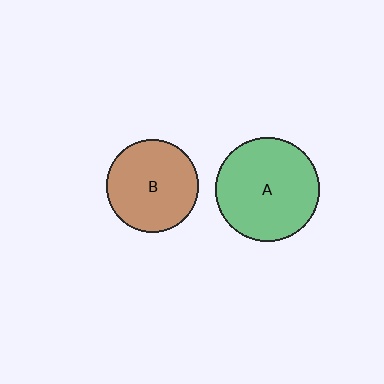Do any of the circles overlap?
No, none of the circles overlap.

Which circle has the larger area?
Circle A (green).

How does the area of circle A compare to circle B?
Approximately 1.3 times.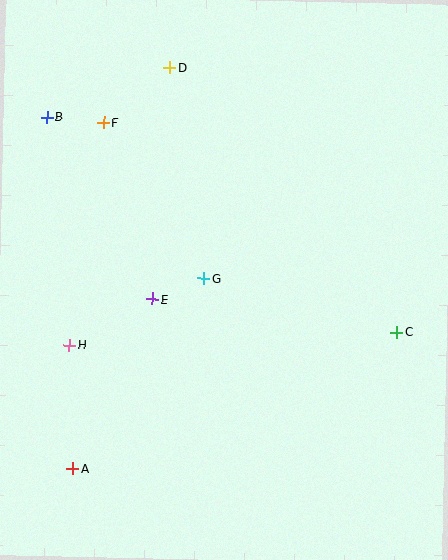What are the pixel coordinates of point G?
Point G is at (204, 278).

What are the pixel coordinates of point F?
Point F is at (104, 123).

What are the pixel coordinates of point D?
Point D is at (169, 68).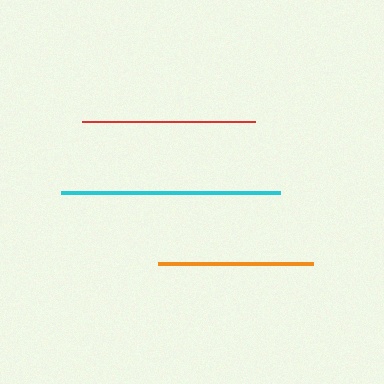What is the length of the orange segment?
The orange segment is approximately 155 pixels long.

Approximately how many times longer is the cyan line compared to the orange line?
The cyan line is approximately 1.4 times the length of the orange line.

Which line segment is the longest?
The cyan line is the longest at approximately 220 pixels.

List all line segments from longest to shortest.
From longest to shortest: cyan, red, orange.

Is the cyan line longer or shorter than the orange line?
The cyan line is longer than the orange line.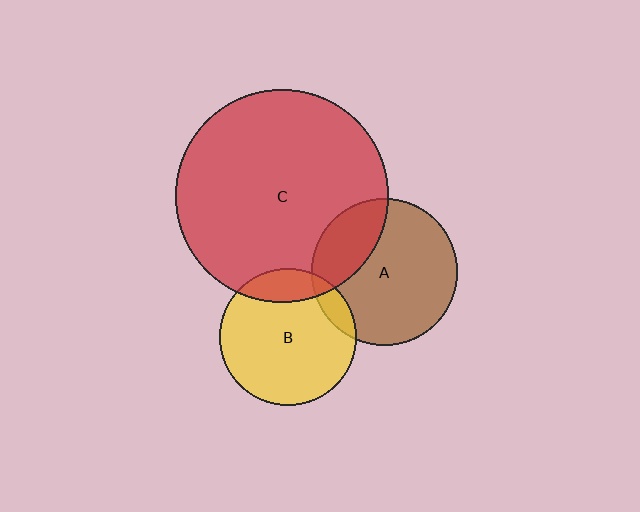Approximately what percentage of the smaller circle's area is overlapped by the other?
Approximately 15%.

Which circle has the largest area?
Circle C (red).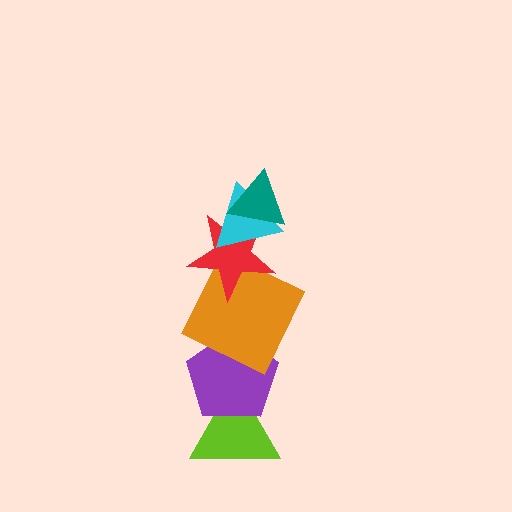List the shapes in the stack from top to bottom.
From top to bottom: the teal triangle, the cyan triangle, the red star, the orange square, the purple pentagon, the lime triangle.